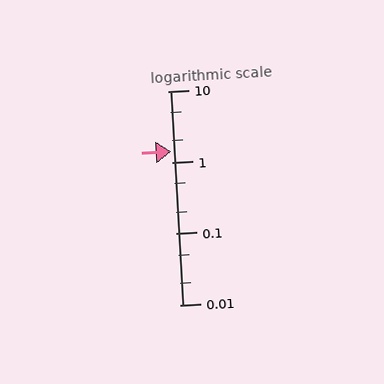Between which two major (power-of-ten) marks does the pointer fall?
The pointer is between 1 and 10.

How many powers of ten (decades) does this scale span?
The scale spans 3 decades, from 0.01 to 10.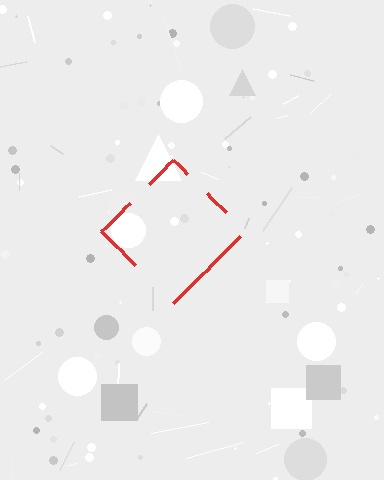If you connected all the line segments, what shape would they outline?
They would outline a diamond.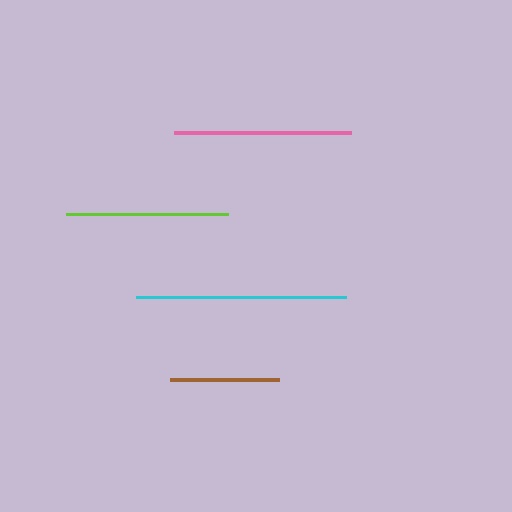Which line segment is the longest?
The cyan line is the longest at approximately 210 pixels.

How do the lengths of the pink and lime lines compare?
The pink and lime lines are approximately the same length.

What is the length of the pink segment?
The pink segment is approximately 176 pixels long.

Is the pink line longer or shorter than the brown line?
The pink line is longer than the brown line.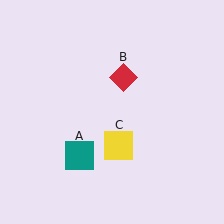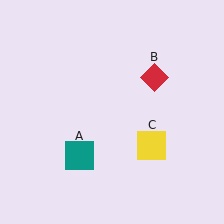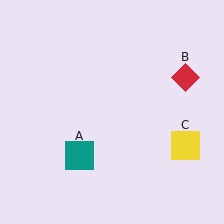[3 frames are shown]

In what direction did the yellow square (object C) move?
The yellow square (object C) moved right.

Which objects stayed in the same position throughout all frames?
Teal square (object A) remained stationary.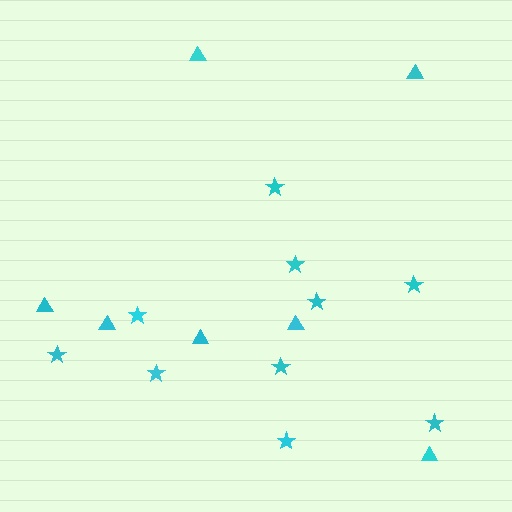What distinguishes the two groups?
There are 2 groups: one group of stars (10) and one group of triangles (7).